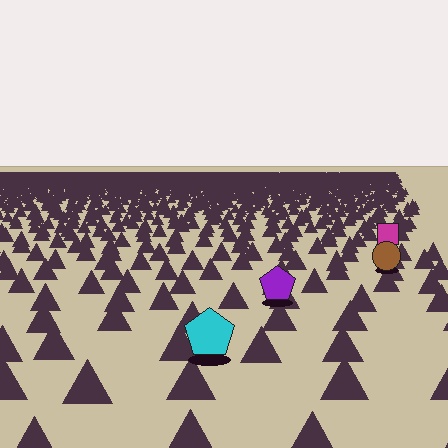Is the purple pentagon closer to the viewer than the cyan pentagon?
No. The cyan pentagon is closer — you can tell from the texture gradient: the ground texture is coarser near it.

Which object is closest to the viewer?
The cyan pentagon is closest. The texture marks near it are larger and more spread out.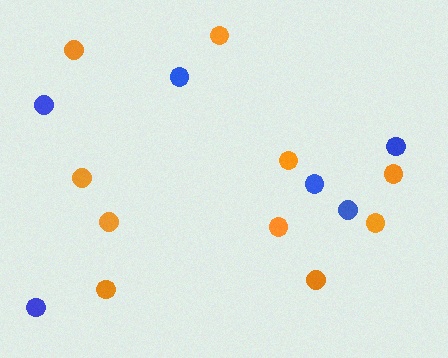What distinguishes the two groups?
There are 2 groups: one group of blue circles (6) and one group of orange circles (10).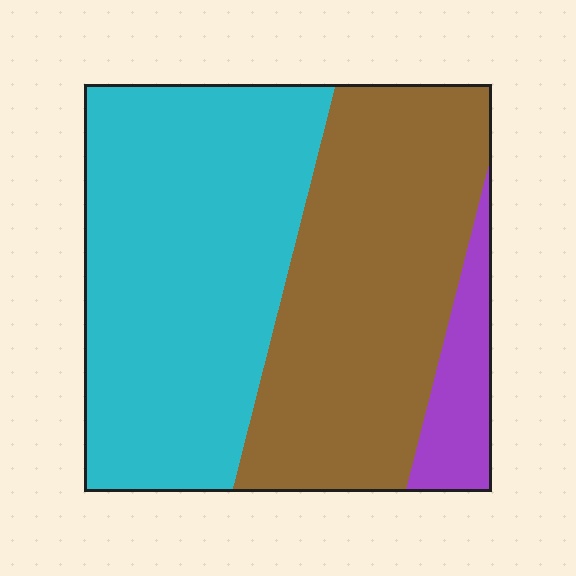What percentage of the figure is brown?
Brown covers roughly 40% of the figure.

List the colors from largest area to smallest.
From largest to smallest: cyan, brown, purple.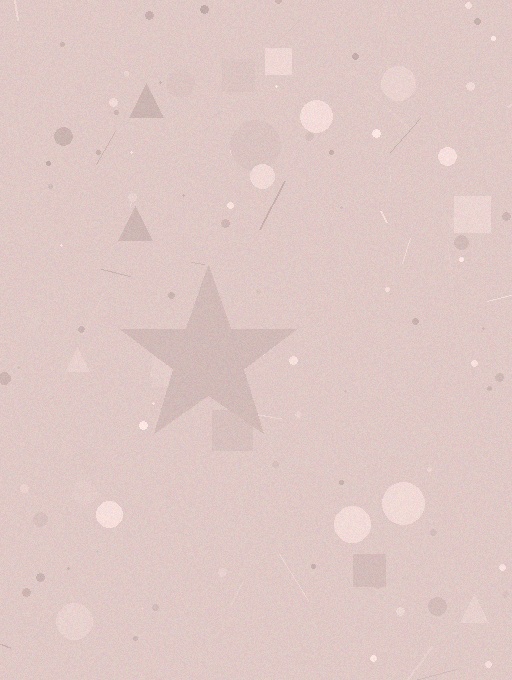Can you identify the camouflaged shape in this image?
The camouflaged shape is a star.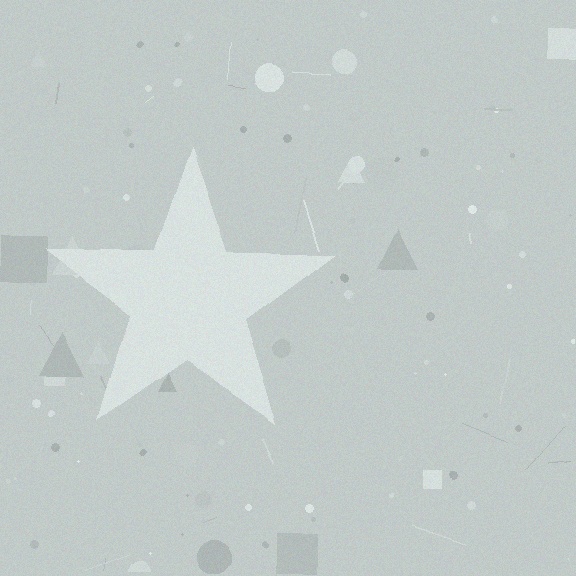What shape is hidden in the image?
A star is hidden in the image.